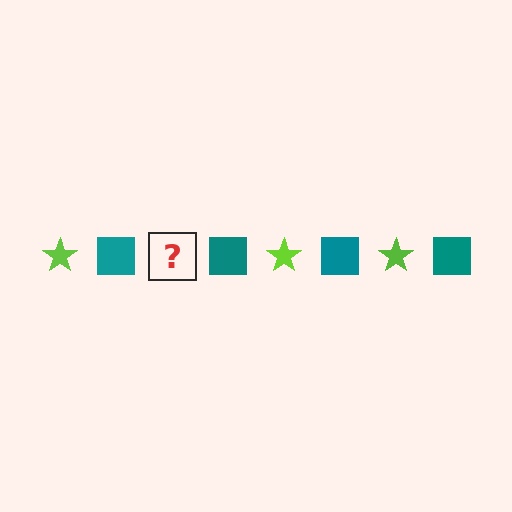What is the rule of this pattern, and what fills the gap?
The rule is that the pattern alternates between lime star and teal square. The gap should be filled with a lime star.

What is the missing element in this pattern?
The missing element is a lime star.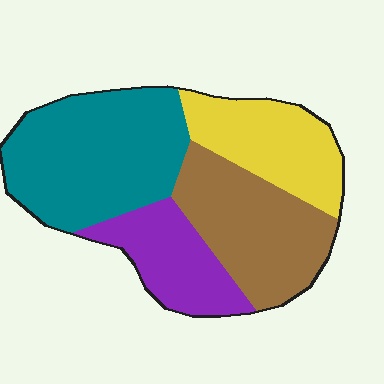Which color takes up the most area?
Teal, at roughly 35%.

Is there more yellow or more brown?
Brown.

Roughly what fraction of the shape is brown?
Brown covers roughly 25% of the shape.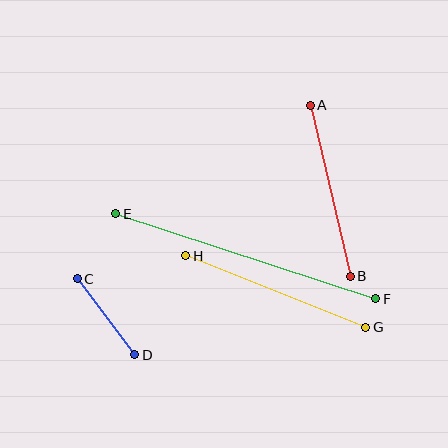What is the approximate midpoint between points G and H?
The midpoint is at approximately (276, 292) pixels.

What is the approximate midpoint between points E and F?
The midpoint is at approximately (246, 256) pixels.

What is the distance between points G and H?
The distance is approximately 194 pixels.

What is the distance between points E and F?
The distance is approximately 273 pixels.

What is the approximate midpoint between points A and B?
The midpoint is at approximately (330, 191) pixels.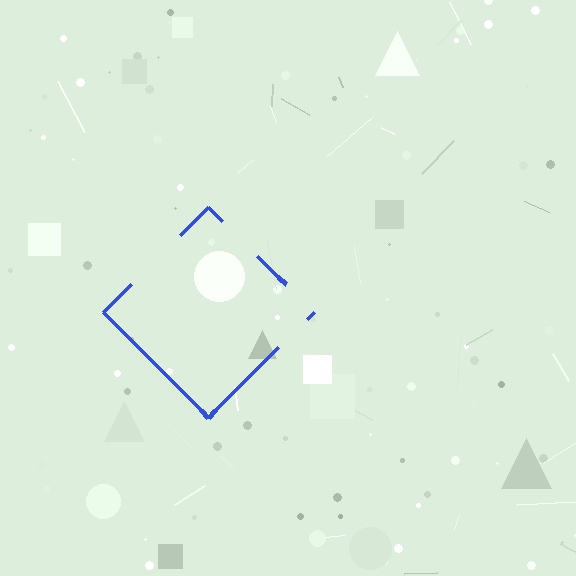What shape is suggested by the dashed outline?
The dashed outline suggests a diamond.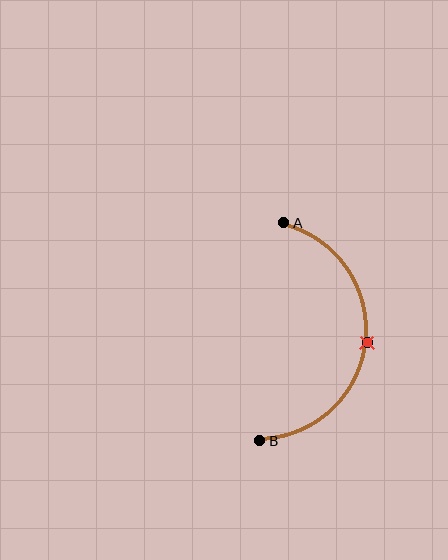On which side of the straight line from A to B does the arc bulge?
The arc bulges to the right of the straight line connecting A and B.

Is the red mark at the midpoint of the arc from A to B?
Yes. The red mark lies on the arc at equal arc-length from both A and B — it is the arc midpoint.